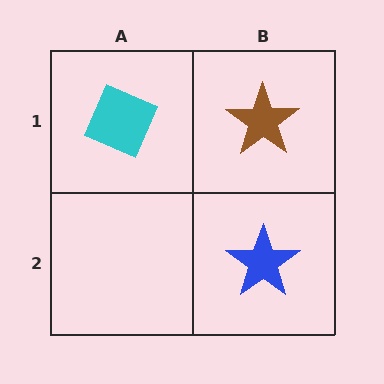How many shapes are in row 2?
1 shape.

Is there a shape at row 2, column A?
No, that cell is empty.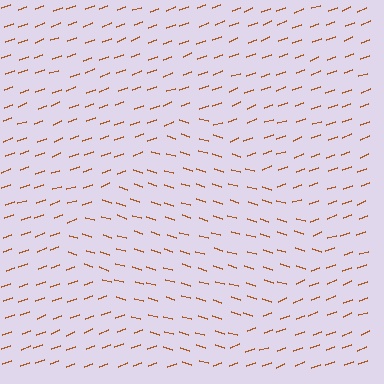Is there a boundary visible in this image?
Yes, there is a texture boundary formed by a change in line orientation.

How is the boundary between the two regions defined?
The boundary is defined purely by a change in line orientation (approximately 37 degrees difference). All lines are the same color and thickness.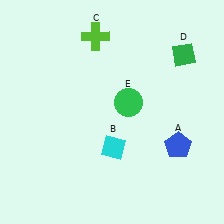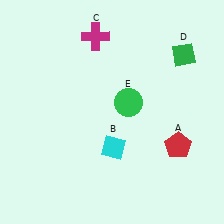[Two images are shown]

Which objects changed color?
A changed from blue to red. C changed from lime to magenta.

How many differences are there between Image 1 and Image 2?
There are 2 differences between the two images.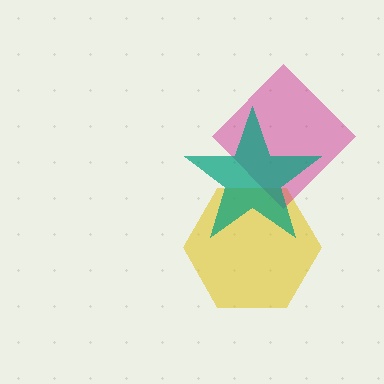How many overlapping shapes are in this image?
There are 3 overlapping shapes in the image.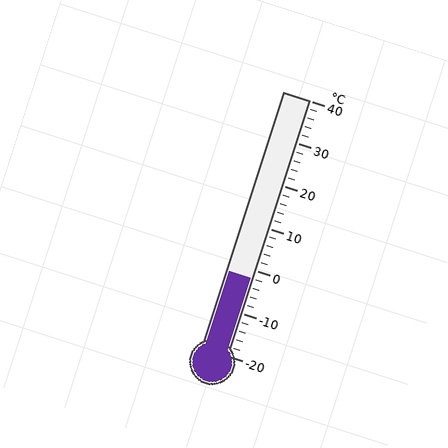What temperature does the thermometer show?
The thermometer shows approximately -2°C.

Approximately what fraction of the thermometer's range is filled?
The thermometer is filled to approximately 30% of its range.